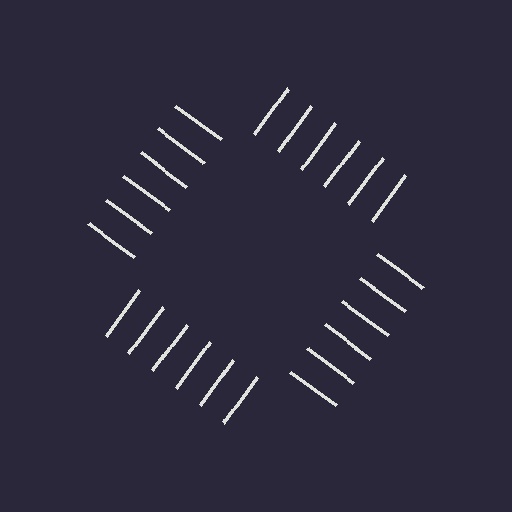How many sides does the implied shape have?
4 sides — the line-ends trace a square.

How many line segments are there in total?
24 — 6 along each of the 4 edges.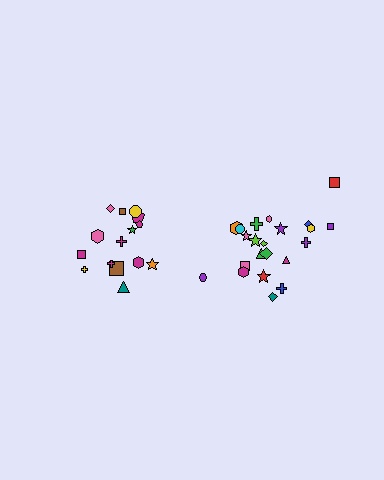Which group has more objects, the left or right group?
The right group.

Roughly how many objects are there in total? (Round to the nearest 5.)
Roughly 35 objects in total.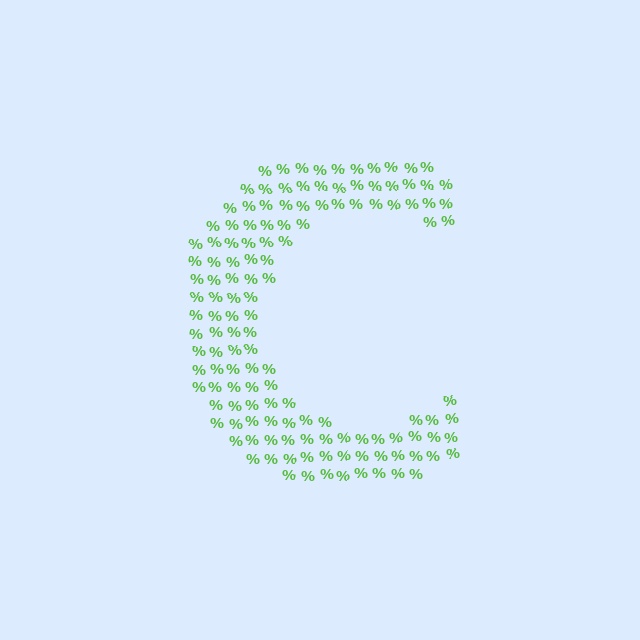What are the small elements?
The small elements are percent signs.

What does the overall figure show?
The overall figure shows the letter C.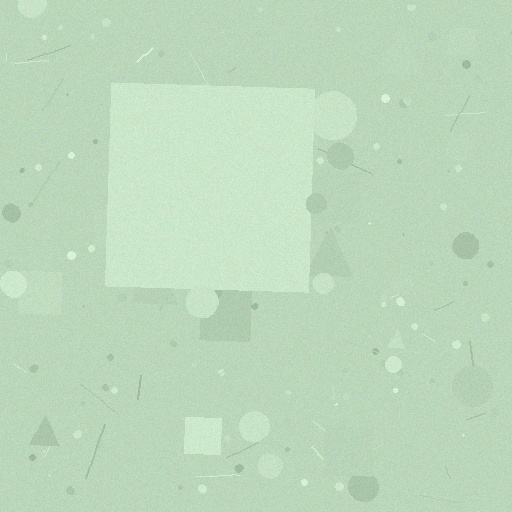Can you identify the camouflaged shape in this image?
The camouflaged shape is a square.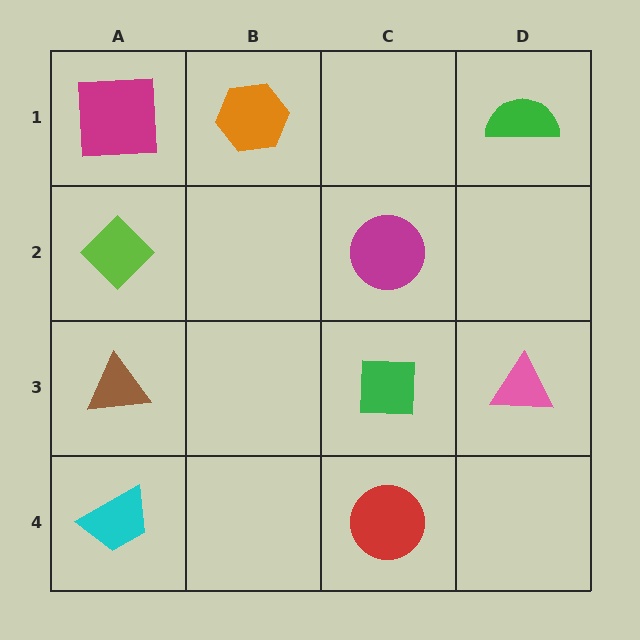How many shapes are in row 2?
2 shapes.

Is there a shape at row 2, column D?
No, that cell is empty.